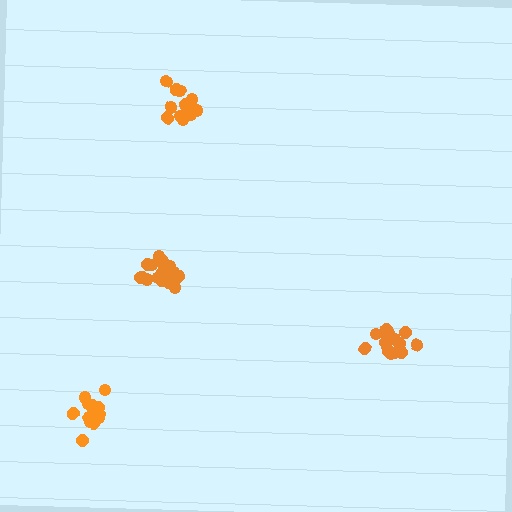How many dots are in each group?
Group 1: 18 dots, Group 2: 14 dots, Group 3: 16 dots, Group 4: 14 dots (62 total).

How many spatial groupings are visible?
There are 4 spatial groupings.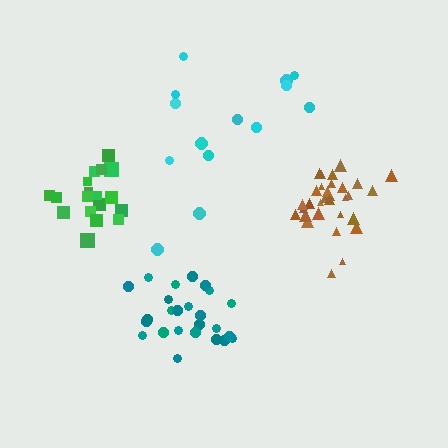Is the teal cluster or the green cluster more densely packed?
Green.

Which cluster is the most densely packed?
Brown.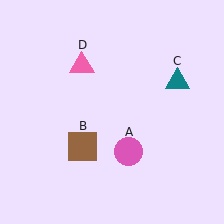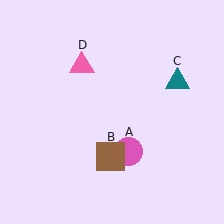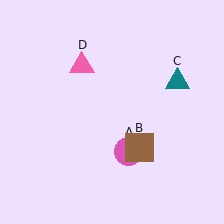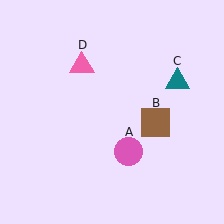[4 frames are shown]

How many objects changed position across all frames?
1 object changed position: brown square (object B).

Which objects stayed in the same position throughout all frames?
Pink circle (object A) and teal triangle (object C) and pink triangle (object D) remained stationary.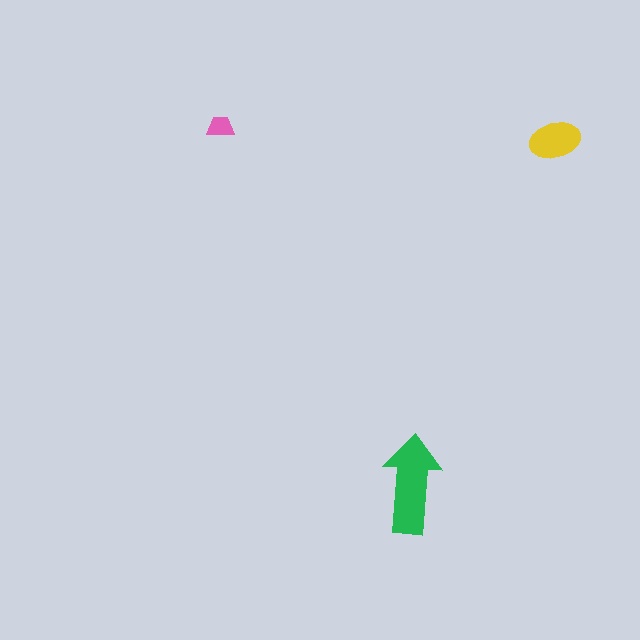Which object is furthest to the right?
The yellow ellipse is rightmost.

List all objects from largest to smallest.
The green arrow, the yellow ellipse, the pink trapezoid.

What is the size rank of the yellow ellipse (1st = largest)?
2nd.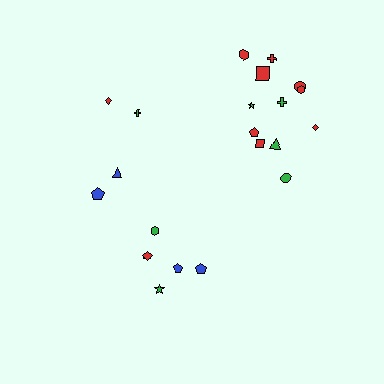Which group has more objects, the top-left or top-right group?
The top-right group.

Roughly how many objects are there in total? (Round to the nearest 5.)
Roughly 20 objects in total.